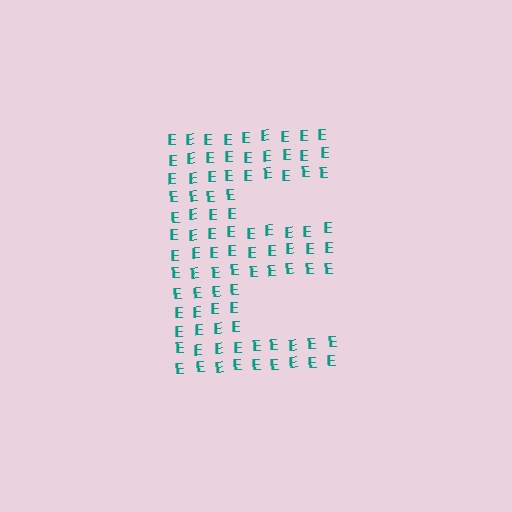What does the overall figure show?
The overall figure shows the letter E.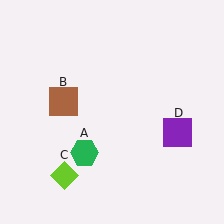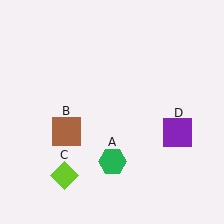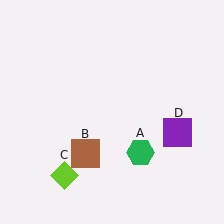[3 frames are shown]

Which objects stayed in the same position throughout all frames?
Lime diamond (object C) and purple square (object D) remained stationary.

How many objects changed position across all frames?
2 objects changed position: green hexagon (object A), brown square (object B).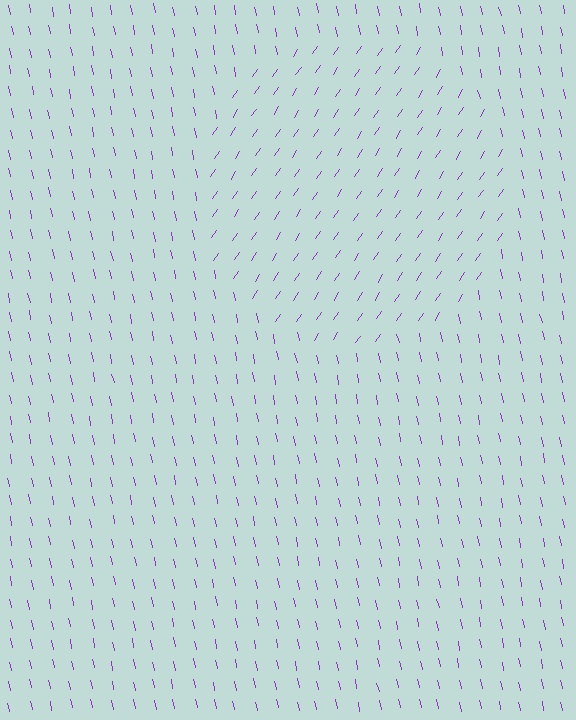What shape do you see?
I see a circle.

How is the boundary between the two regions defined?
The boundary is defined purely by a change in line orientation (approximately 45 degrees difference). All lines are the same color and thickness.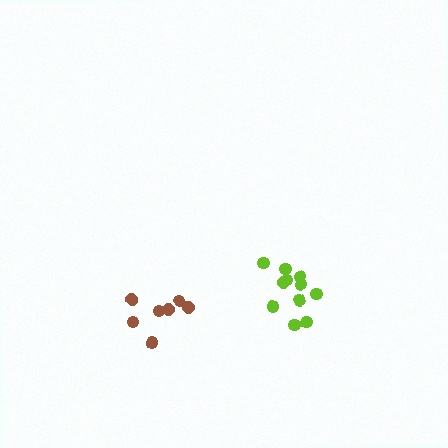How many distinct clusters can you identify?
There are 2 distinct clusters.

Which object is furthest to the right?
The lime cluster is rightmost.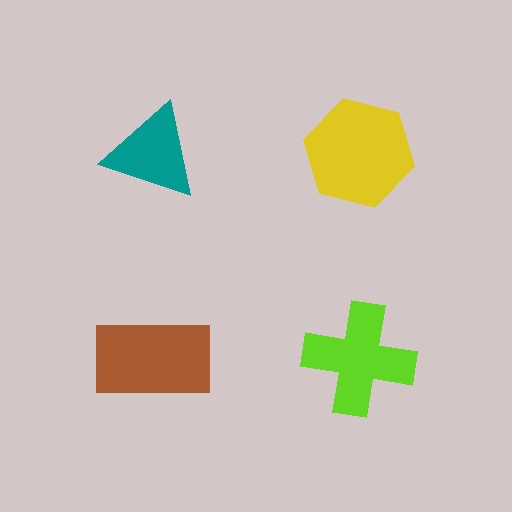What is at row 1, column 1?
A teal triangle.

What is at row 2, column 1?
A brown rectangle.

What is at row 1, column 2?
A yellow hexagon.